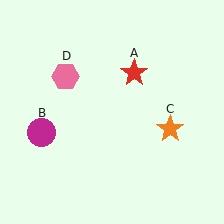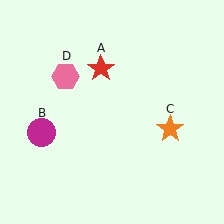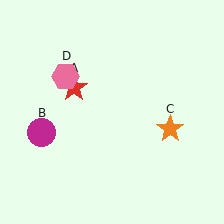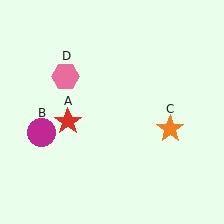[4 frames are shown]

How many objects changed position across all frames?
1 object changed position: red star (object A).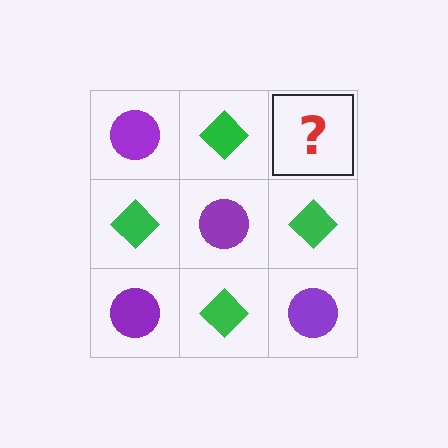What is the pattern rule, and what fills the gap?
The rule is that it alternates purple circle and green diamond in a checkerboard pattern. The gap should be filled with a purple circle.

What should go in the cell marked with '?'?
The missing cell should contain a purple circle.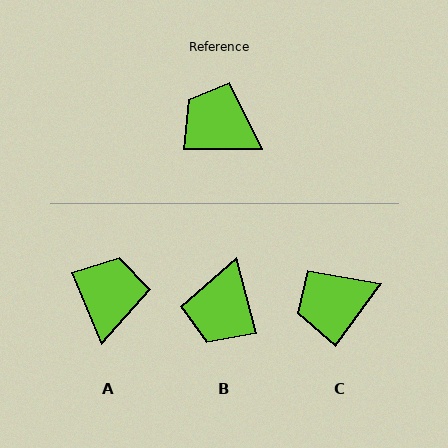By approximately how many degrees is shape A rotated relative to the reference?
Approximately 67 degrees clockwise.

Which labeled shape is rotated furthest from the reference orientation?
B, about 105 degrees away.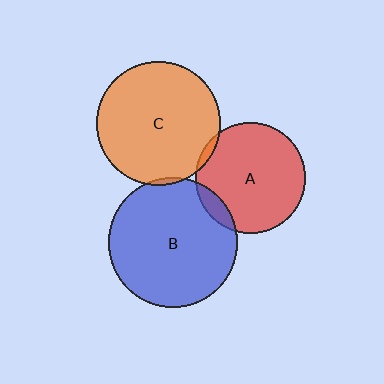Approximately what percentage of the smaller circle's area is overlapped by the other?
Approximately 5%.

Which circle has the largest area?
Circle B (blue).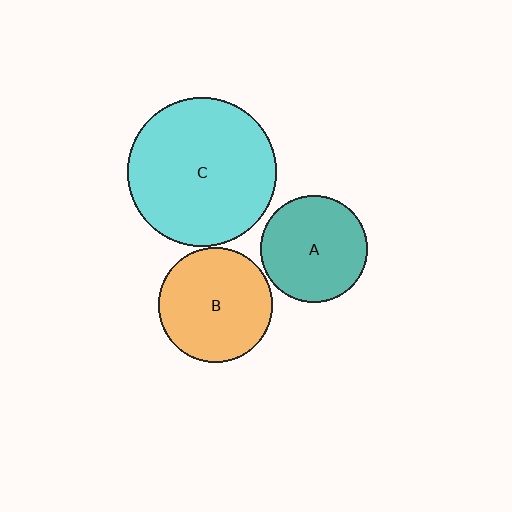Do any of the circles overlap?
No, none of the circles overlap.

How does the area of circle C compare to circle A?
Approximately 1.9 times.